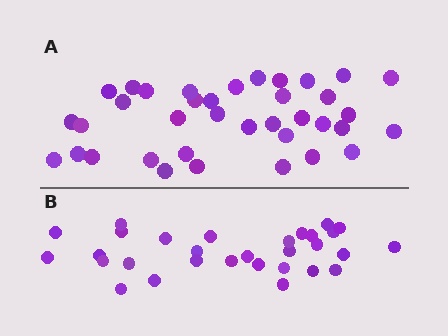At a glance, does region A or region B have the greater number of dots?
Region A (the top region) has more dots.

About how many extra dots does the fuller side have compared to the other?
Region A has roughly 8 or so more dots than region B.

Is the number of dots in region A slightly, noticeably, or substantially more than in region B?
Region A has only slightly more — the two regions are fairly close. The ratio is roughly 1.2 to 1.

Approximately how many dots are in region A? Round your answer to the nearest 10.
About 40 dots. (The exact count is 37, which rounds to 40.)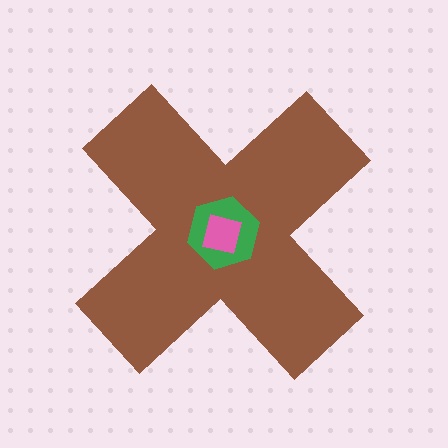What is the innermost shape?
The pink square.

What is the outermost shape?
The brown cross.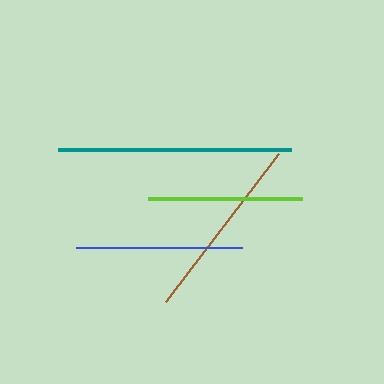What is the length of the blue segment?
The blue segment is approximately 165 pixels long.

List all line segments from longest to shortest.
From longest to shortest: teal, brown, blue, lime.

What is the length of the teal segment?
The teal segment is approximately 234 pixels long.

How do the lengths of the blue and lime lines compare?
The blue and lime lines are approximately the same length.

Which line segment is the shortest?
The lime line is the shortest at approximately 154 pixels.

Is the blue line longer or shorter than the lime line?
The blue line is longer than the lime line.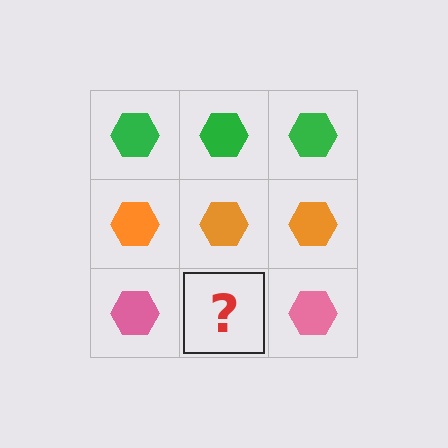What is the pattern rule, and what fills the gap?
The rule is that each row has a consistent color. The gap should be filled with a pink hexagon.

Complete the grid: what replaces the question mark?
The question mark should be replaced with a pink hexagon.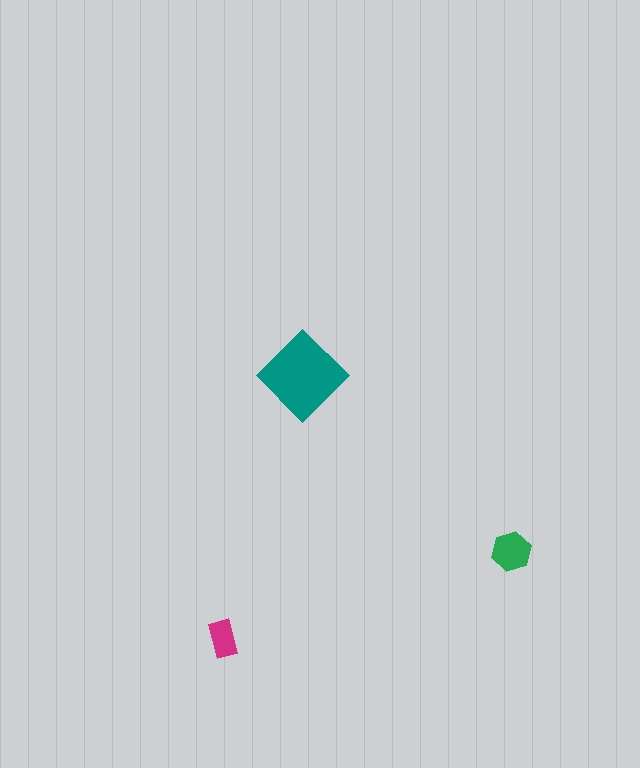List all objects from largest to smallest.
The teal diamond, the green hexagon, the magenta rectangle.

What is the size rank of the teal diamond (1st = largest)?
1st.